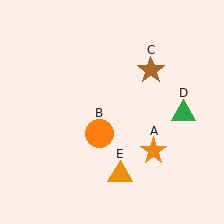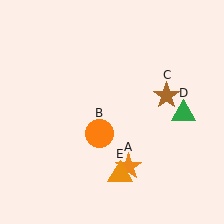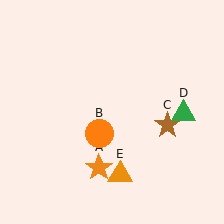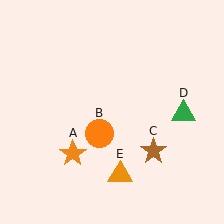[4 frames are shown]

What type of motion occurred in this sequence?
The orange star (object A), brown star (object C) rotated clockwise around the center of the scene.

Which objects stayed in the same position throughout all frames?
Orange circle (object B) and green triangle (object D) and orange triangle (object E) remained stationary.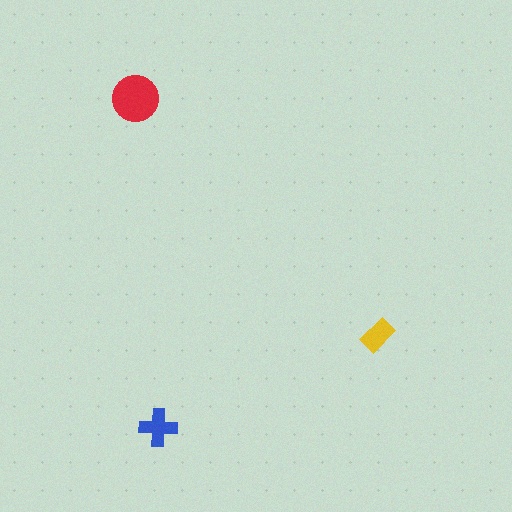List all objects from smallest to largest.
The yellow rectangle, the blue cross, the red circle.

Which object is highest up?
The red circle is topmost.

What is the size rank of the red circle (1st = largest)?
1st.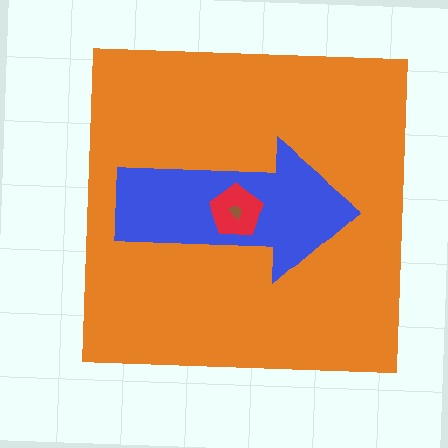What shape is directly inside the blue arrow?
The red pentagon.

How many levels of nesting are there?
4.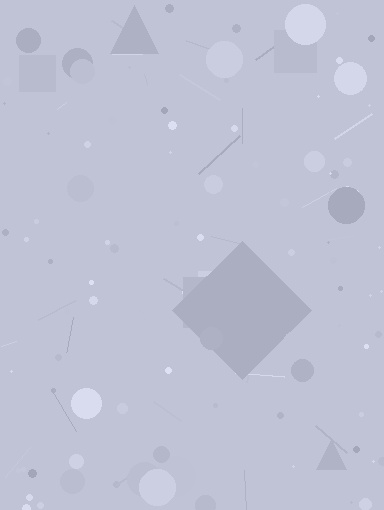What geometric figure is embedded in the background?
A diamond is embedded in the background.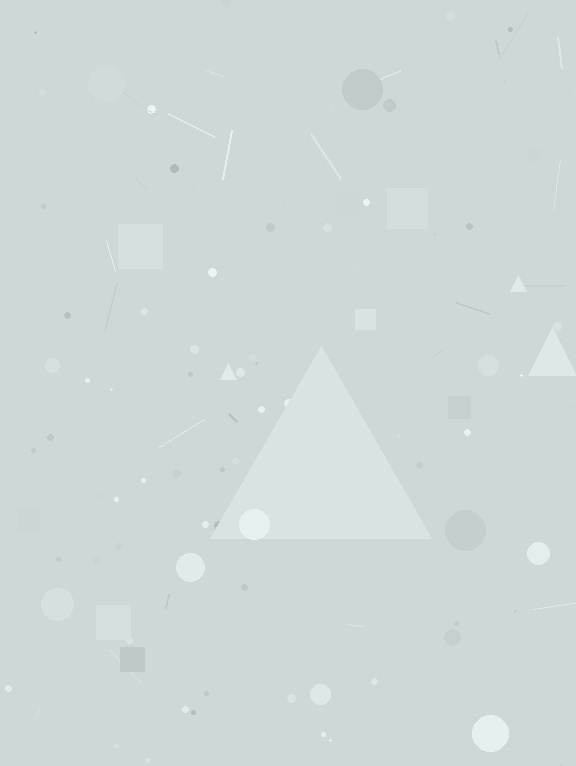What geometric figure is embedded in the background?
A triangle is embedded in the background.